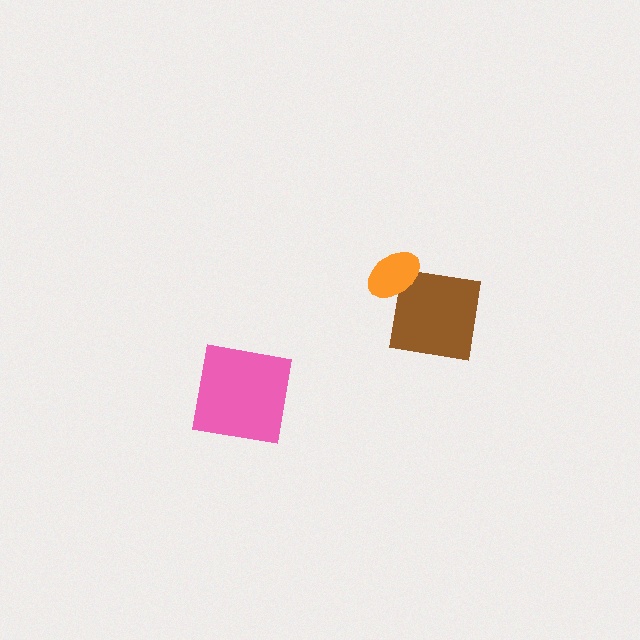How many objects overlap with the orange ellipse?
1 object overlaps with the orange ellipse.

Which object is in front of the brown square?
The orange ellipse is in front of the brown square.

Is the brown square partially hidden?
Yes, it is partially covered by another shape.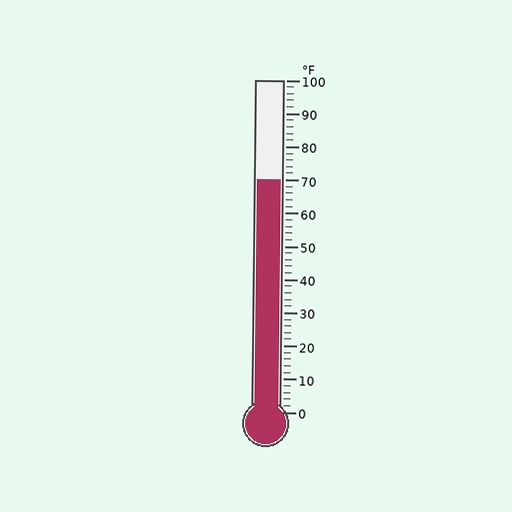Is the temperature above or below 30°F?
The temperature is above 30°F.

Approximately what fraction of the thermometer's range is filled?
The thermometer is filled to approximately 70% of its range.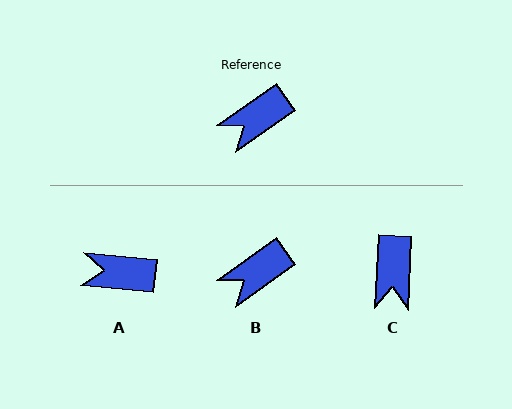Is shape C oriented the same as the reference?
No, it is off by about 52 degrees.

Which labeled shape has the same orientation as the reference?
B.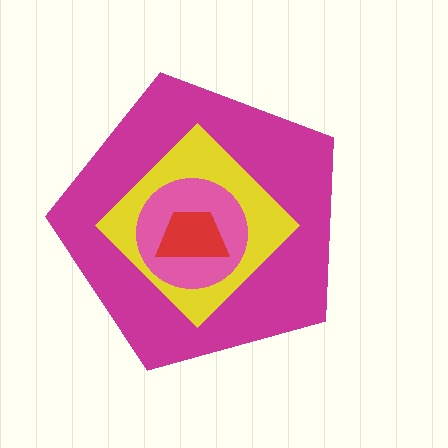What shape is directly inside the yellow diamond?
The pink circle.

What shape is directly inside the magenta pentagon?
The yellow diamond.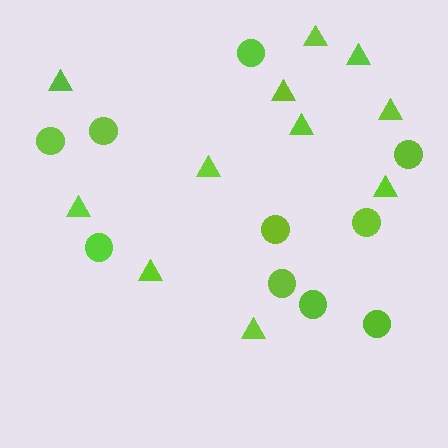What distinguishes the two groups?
There are 2 groups: one group of triangles (11) and one group of circles (10).